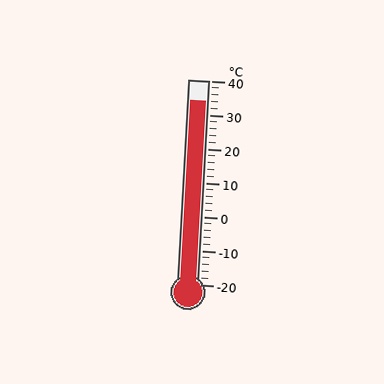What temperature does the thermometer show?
The thermometer shows approximately 34°C.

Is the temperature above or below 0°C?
The temperature is above 0°C.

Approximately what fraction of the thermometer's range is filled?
The thermometer is filled to approximately 90% of its range.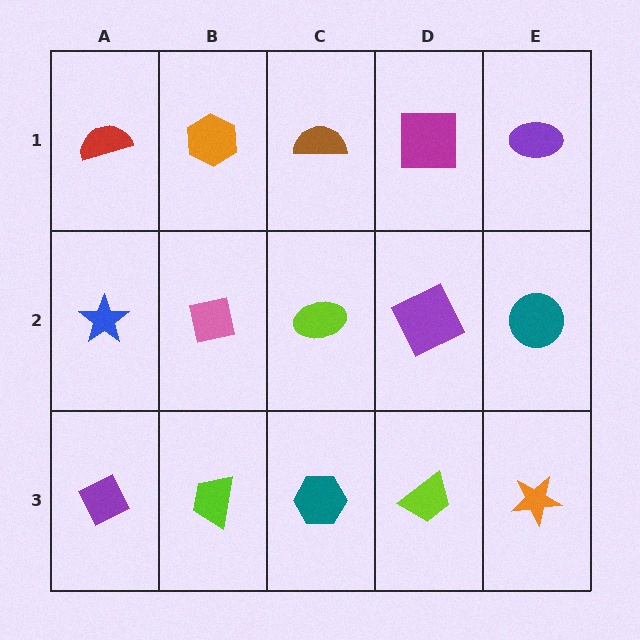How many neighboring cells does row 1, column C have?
3.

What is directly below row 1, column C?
A lime ellipse.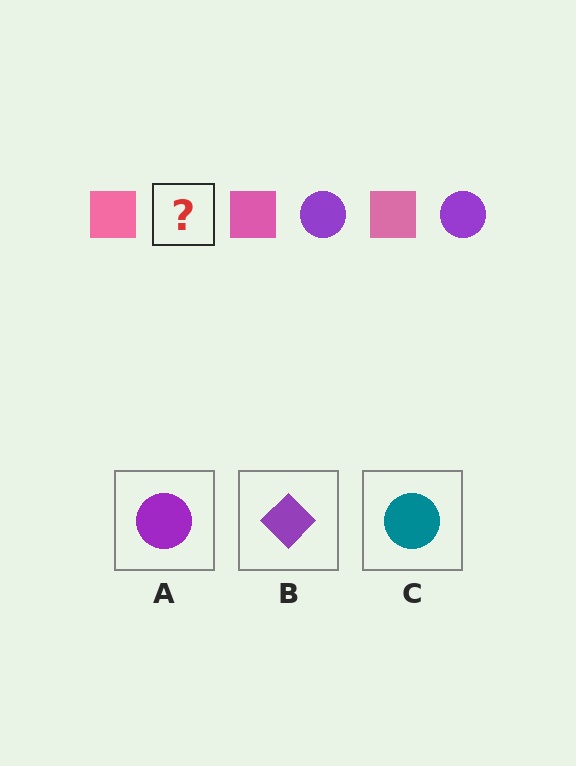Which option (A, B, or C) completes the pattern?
A.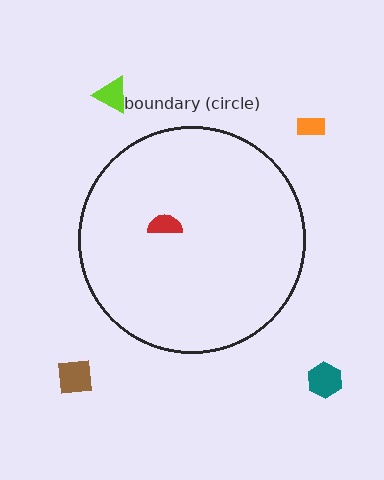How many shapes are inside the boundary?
1 inside, 4 outside.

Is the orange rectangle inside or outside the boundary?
Outside.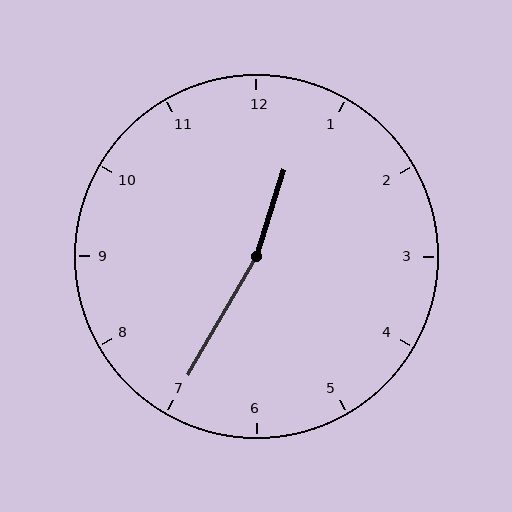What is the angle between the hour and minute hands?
Approximately 168 degrees.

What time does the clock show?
12:35.